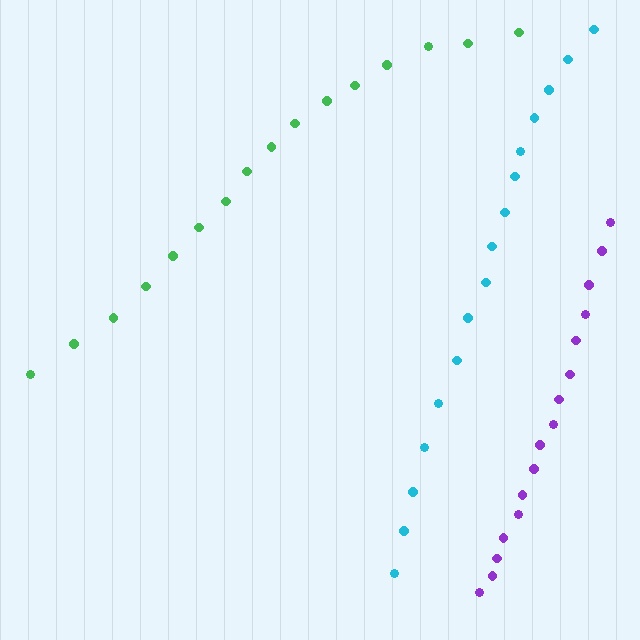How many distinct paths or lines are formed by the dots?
There are 3 distinct paths.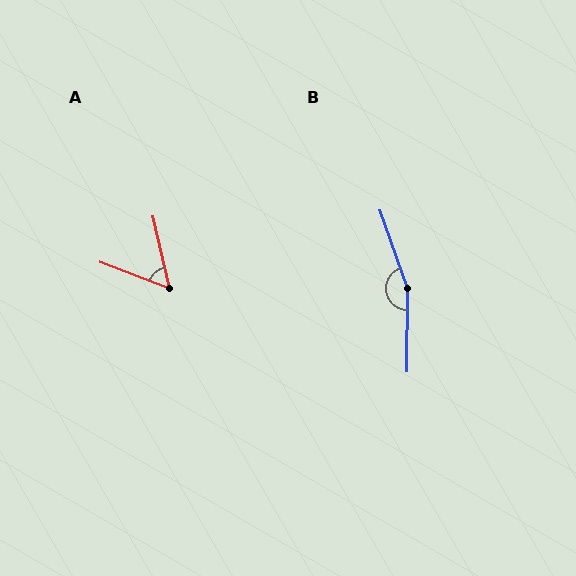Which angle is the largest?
B, at approximately 161 degrees.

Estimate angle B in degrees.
Approximately 161 degrees.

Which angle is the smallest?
A, at approximately 56 degrees.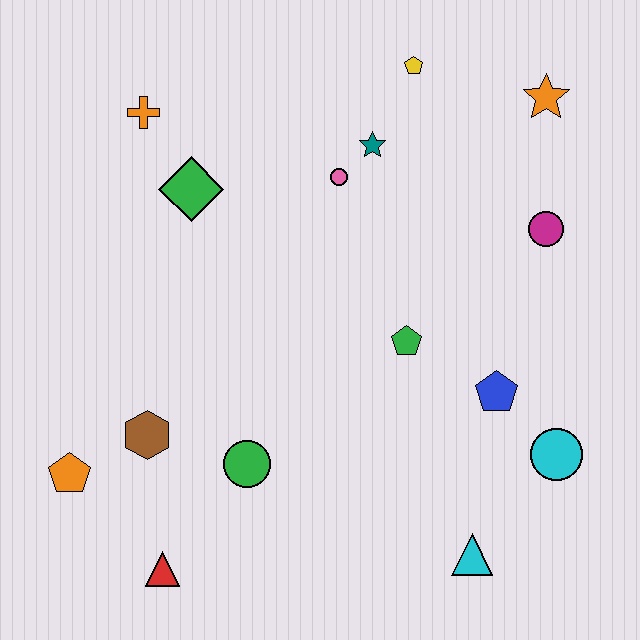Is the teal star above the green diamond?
Yes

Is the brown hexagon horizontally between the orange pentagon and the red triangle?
Yes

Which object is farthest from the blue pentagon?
The orange cross is farthest from the blue pentagon.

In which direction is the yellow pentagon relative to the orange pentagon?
The yellow pentagon is above the orange pentagon.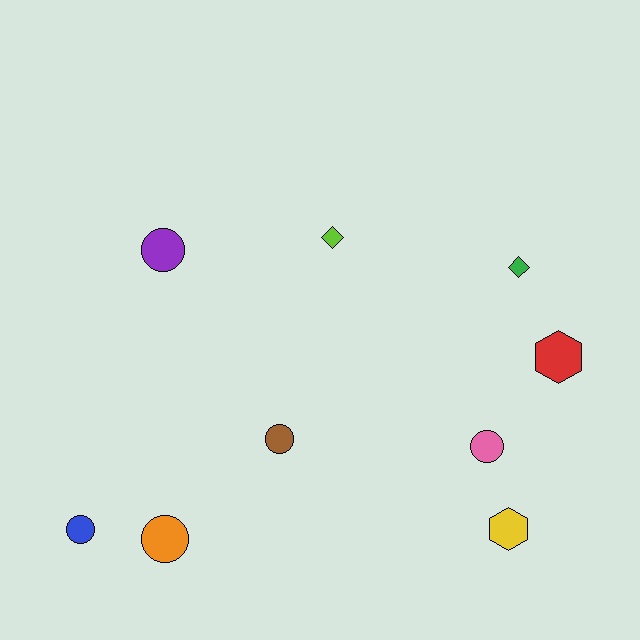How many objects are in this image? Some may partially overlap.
There are 9 objects.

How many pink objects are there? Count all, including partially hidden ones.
There is 1 pink object.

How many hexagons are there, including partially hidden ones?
There are 2 hexagons.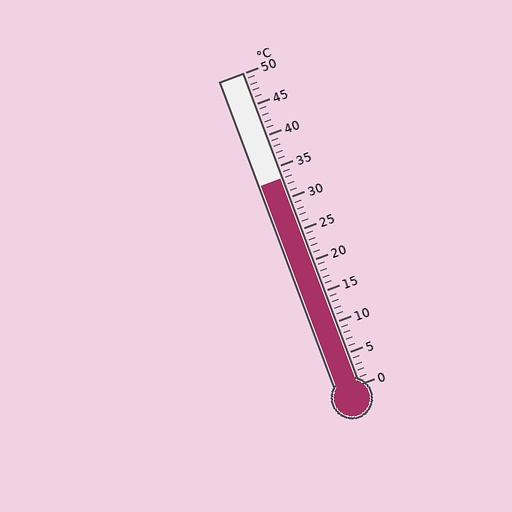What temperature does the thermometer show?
The thermometer shows approximately 33°C.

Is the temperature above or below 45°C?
The temperature is below 45°C.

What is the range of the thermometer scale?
The thermometer scale ranges from 0°C to 50°C.